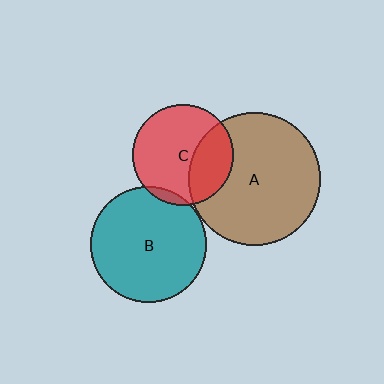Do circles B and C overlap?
Yes.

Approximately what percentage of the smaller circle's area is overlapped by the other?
Approximately 5%.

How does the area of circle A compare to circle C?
Approximately 1.7 times.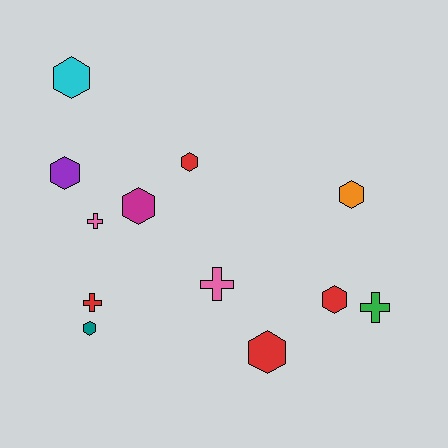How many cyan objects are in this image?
There is 1 cyan object.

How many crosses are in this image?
There are 4 crosses.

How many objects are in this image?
There are 12 objects.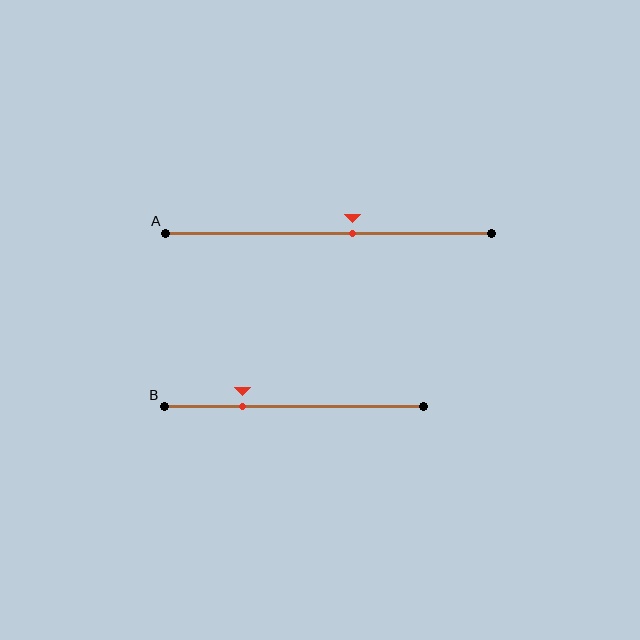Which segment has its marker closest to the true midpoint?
Segment A has its marker closest to the true midpoint.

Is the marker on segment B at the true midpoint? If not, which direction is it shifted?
No, the marker on segment B is shifted to the left by about 20% of the segment length.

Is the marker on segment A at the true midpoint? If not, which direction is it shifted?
No, the marker on segment A is shifted to the right by about 7% of the segment length.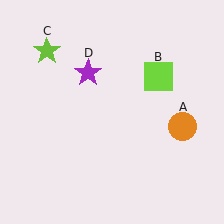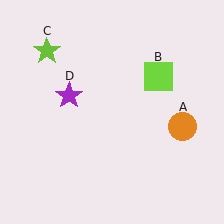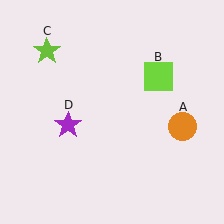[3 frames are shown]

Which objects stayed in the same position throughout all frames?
Orange circle (object A) and lime square (object B) and lime star (object C) remained stationary.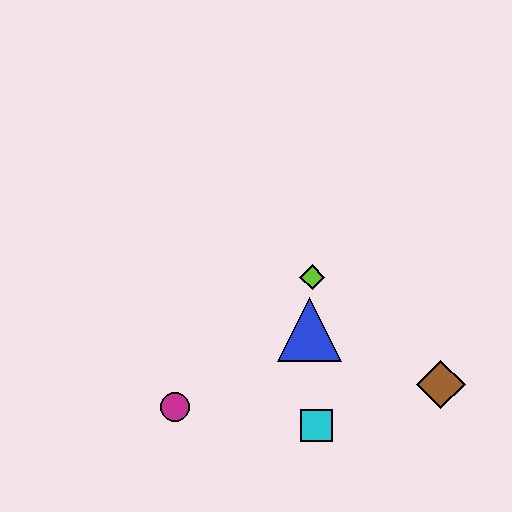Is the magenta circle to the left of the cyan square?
Yes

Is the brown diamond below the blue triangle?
Yes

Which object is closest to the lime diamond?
The blue triangle is closest to the lime diamond.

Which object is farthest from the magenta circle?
The brown diamond is farthest from the magenta circle.